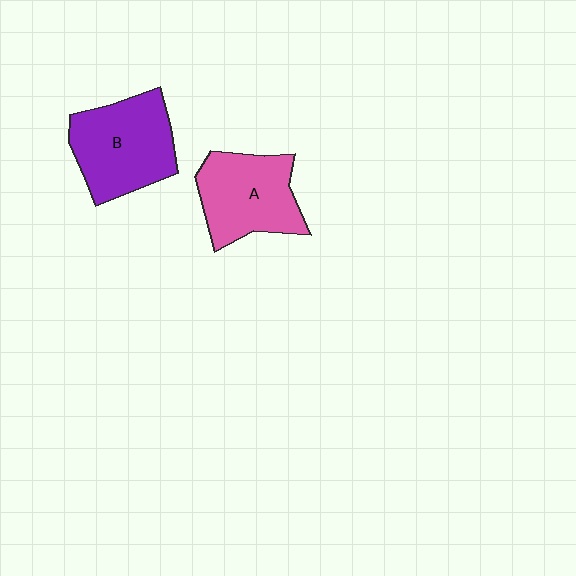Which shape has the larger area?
Shape B (purple).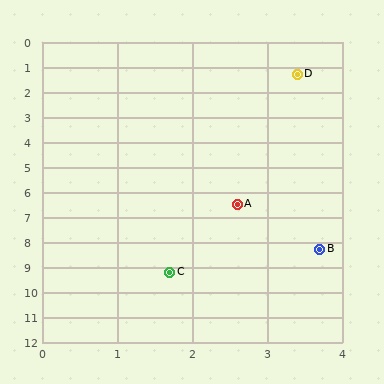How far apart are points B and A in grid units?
Points B and A are about 2.1 grid units apart.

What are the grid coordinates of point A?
Point A is at approximately (2.6, 6.5).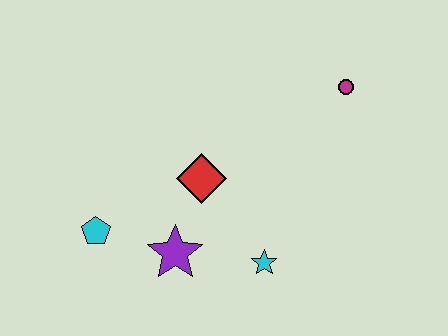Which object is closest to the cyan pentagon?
The purple star is closest to the cyan pentagon.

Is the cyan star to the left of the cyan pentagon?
No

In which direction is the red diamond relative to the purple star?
The red diamond is above the purple star.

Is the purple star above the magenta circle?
No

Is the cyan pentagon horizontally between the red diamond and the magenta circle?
No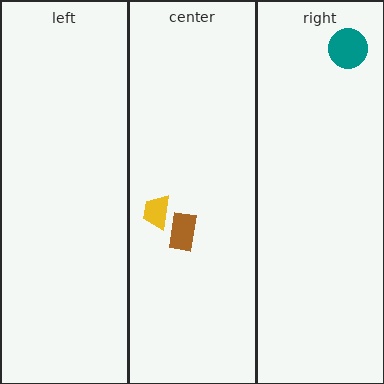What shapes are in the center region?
The yellow trapezoid, the brown rectangle.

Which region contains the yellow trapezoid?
The center region.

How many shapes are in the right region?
1.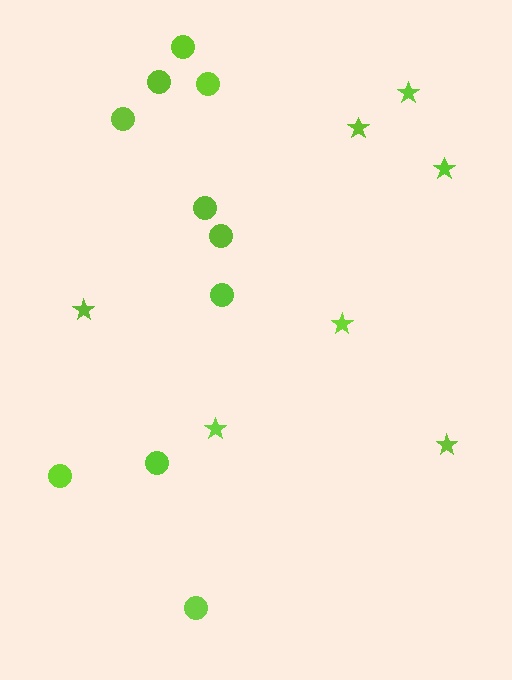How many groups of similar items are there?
There are 2 groups: one group of stars (7) and one group of circles (10).